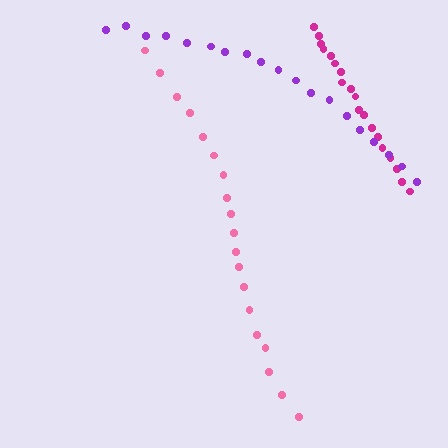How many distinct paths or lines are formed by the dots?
There are 3 distinct paths.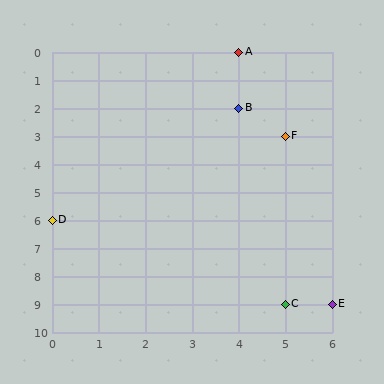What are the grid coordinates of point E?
Point E is at grid coordinates (6, 9).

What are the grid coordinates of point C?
Point C is at grid coordinates (5, 9).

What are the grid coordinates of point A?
Point A is at grid coordinates (4, 0).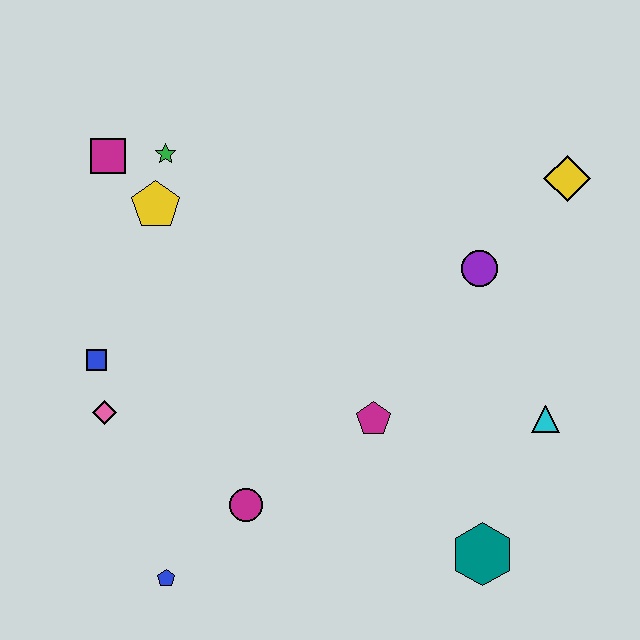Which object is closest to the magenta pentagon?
The magenta circle is closest to the magenta pentagon.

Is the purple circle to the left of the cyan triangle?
Yes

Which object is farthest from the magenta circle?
The yellow diamond is farthest from the magenta circle.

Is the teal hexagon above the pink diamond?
No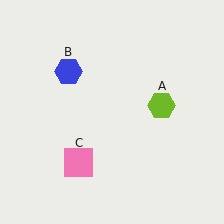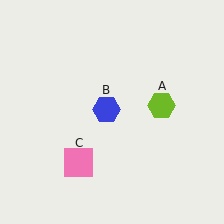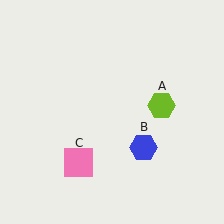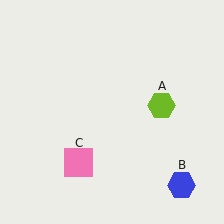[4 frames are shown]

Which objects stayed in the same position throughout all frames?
Lime hexagon (object A) and pink square (object C) remained stationary.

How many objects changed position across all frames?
1 object changed position: blue hexagon (object B).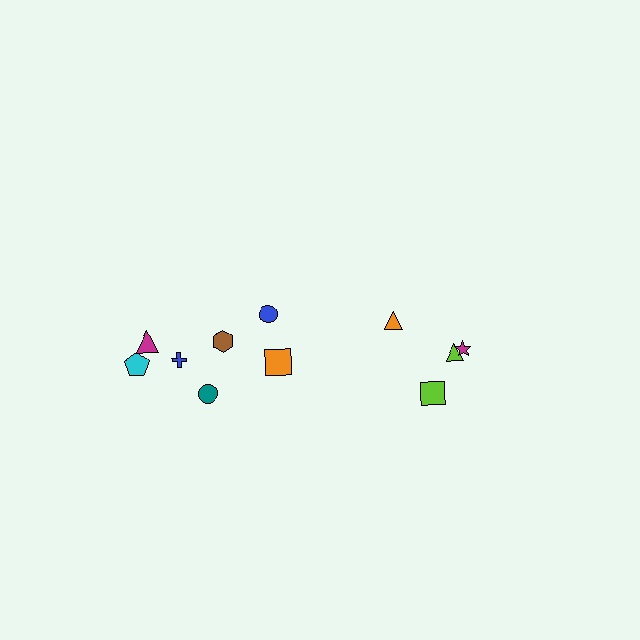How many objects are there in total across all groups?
There are 11 objects.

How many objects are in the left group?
There are 7 objects.